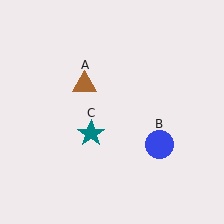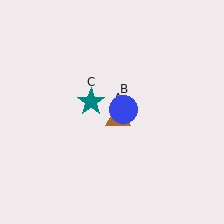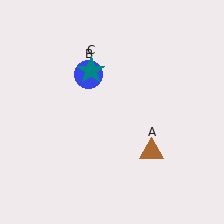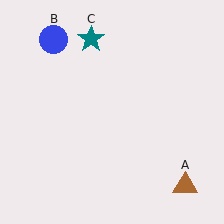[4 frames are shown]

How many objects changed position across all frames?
3 objects changed position: brown triangle (object A), blue circle (object B), teal star (object C).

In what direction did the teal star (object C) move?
The teal star (object C) moved up.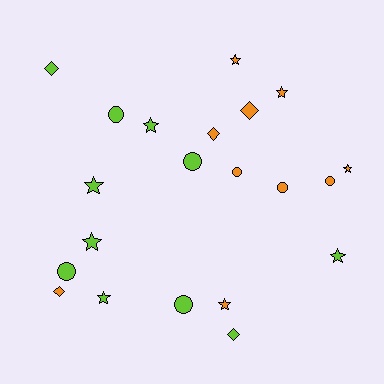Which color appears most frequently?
Lime, with 11 objects.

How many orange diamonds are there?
There are 3 orange diamonds.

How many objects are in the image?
There are 21 objects.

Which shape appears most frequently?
Star, with 9 objects.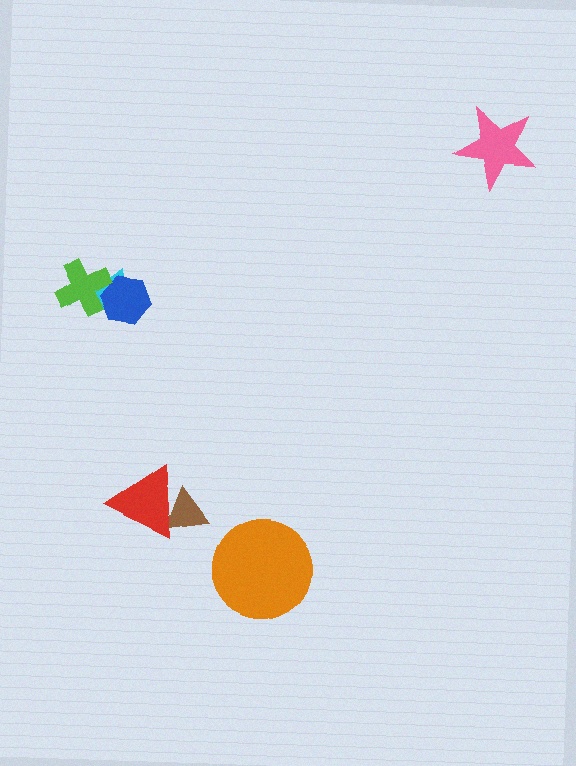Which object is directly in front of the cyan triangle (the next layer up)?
The blue hexagon is directly in front of the cyan triangle.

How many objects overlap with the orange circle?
0 objects overlap with the orange circle.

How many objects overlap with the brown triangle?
1 object overlaps with the brown triangle.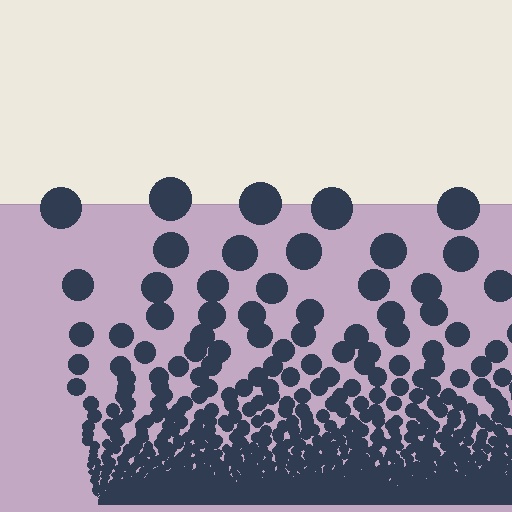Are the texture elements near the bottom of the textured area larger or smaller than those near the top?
Smaller. The gradient is inverted — elements near the bottom are smaller and denser.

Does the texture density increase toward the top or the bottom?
Density increases toward the bottom.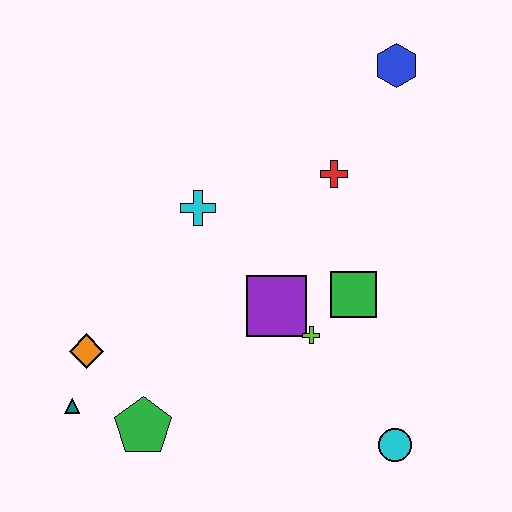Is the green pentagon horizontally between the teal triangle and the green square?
Yes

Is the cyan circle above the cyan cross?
No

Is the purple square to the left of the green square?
Yes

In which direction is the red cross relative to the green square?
The red cross is above the green square.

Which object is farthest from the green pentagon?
The blue hexagon is farthest from the green pentagon.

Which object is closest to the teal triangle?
The orange diamond is closest to the teal triangle.